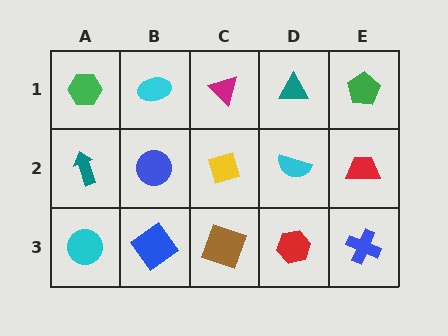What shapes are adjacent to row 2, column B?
A cyan ellipse (row 1, column B), a blue diamond (row 3, column B), a teal arrow (row 2, column A), a yellow diamond (row 2, column C).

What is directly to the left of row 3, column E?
A red hexagon.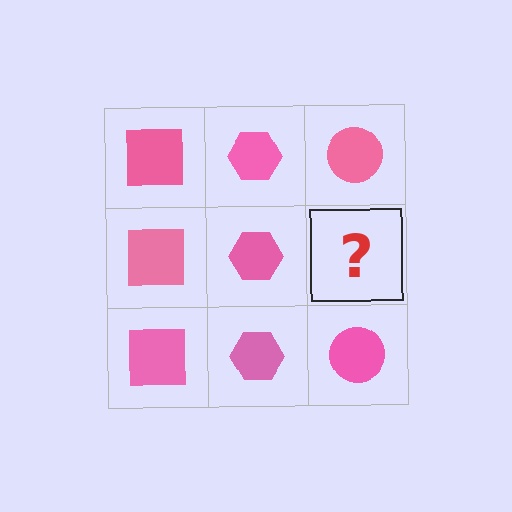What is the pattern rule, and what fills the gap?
The rule is that each column has a consistent shape. The gap should be filled with a pink circle.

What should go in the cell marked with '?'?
The missing cell should contain a pink circle.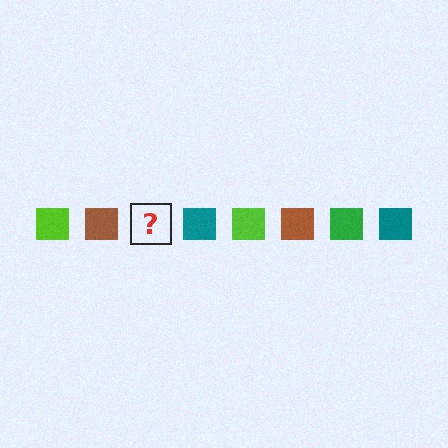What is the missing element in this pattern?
The missing element is a green square.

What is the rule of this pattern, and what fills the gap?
The rule is that the pattern cycles through lime, brown, green, teal squares. The gap should be filled with a green square.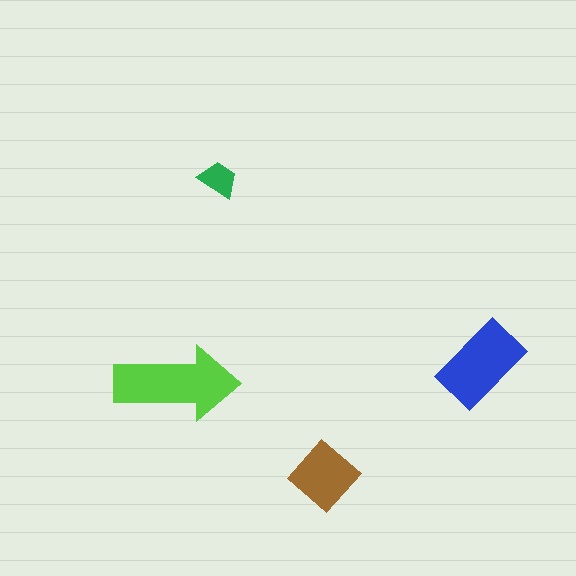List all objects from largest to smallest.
The lime arrow, the blue rectangle, the brown diamond, the green trapezoid.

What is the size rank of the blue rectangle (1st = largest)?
2nd.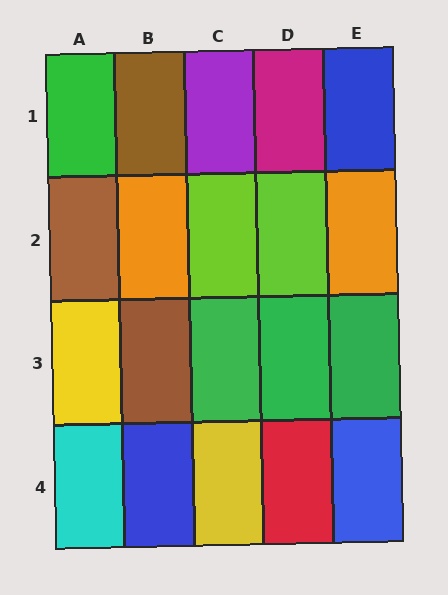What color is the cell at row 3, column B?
Brown.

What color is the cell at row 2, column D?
Lime.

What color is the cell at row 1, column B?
Brown.